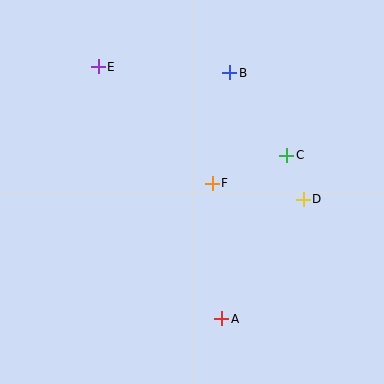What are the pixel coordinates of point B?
Point B is at (230, 73).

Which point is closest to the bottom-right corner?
Point A is closest to the bottom-right corner.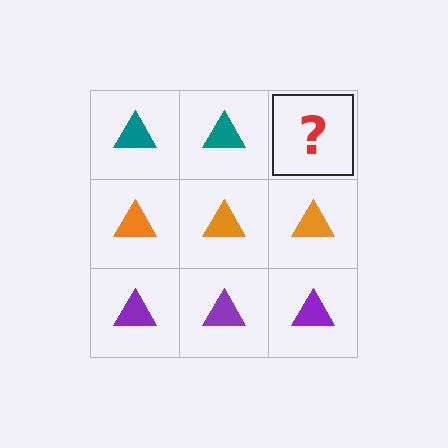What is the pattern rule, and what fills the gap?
The rule is that each row has a consistent color. The gap should be filled with a teal triangle.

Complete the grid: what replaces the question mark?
The question mark should be replaced with a teal triangle.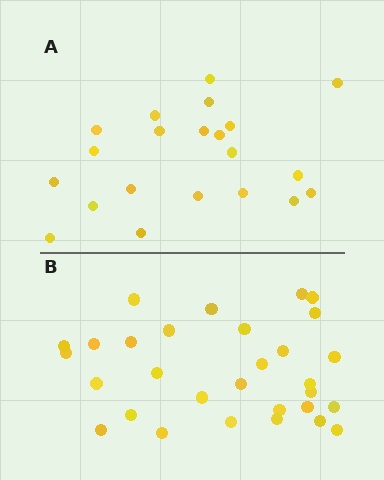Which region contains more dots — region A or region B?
Region B (the bottom region) has more dots.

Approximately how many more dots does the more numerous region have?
Region B has roughly 8 or so more dots than region A.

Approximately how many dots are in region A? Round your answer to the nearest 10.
About 20 dots. (The exact count is 21, which rounds to 20.)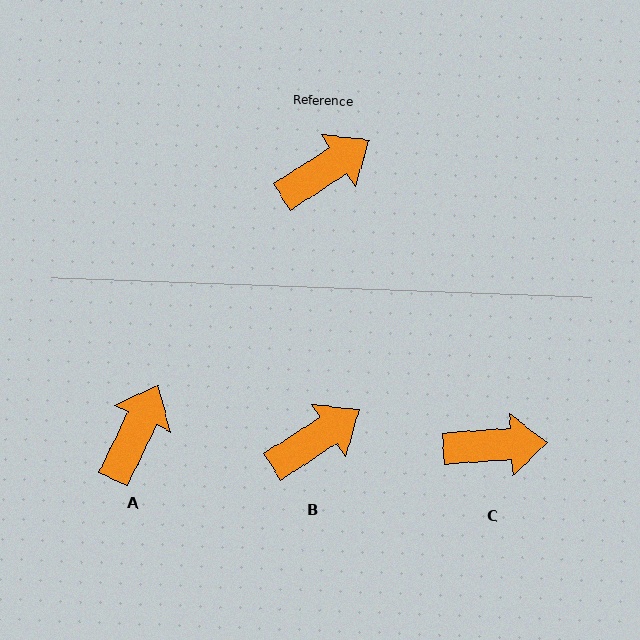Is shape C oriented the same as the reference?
No, it is off by about 30 degrees.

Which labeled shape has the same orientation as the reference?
B.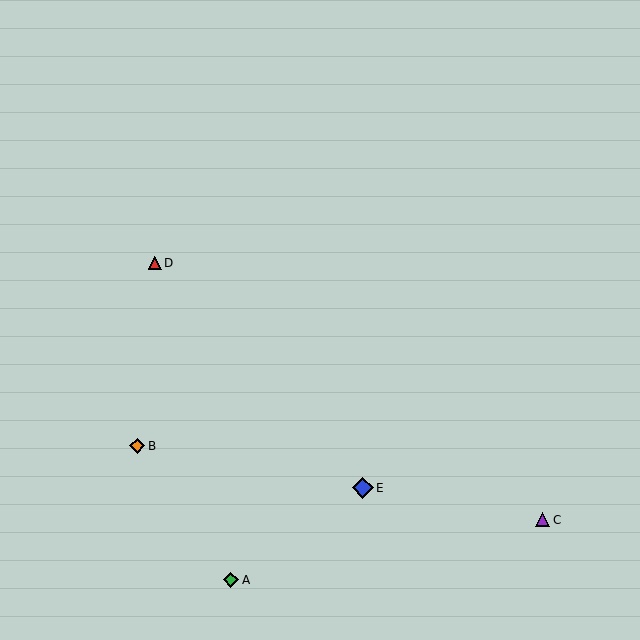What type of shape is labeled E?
Shape E is a blue diamond.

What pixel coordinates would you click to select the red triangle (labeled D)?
Click at (155, 263) to select the red triangle D.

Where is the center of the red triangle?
The center of the red triangle is at (155, 263).